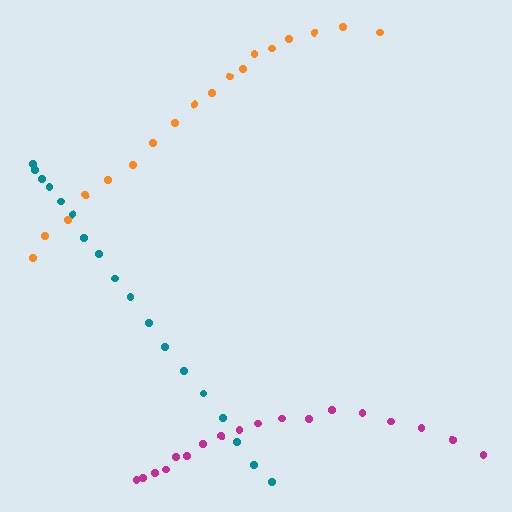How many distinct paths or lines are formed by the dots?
There are 3 distinct paths.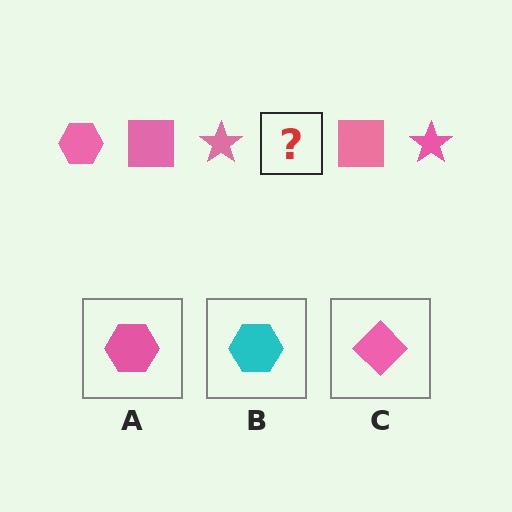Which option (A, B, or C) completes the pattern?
A.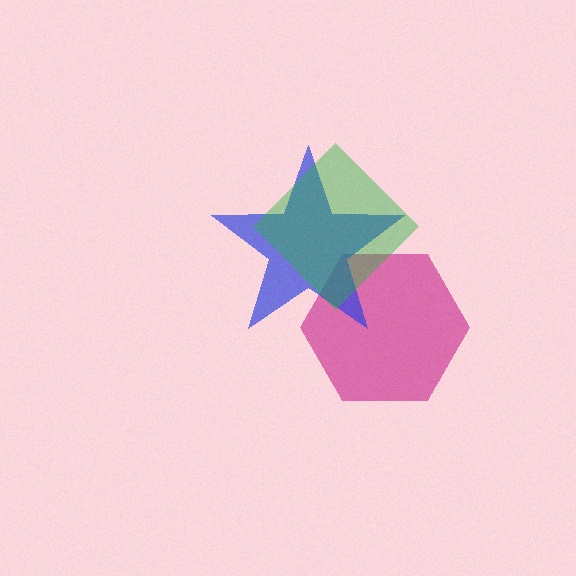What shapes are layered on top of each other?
The layered shapes are: a magenta hexagon, a blue star, a green diamond.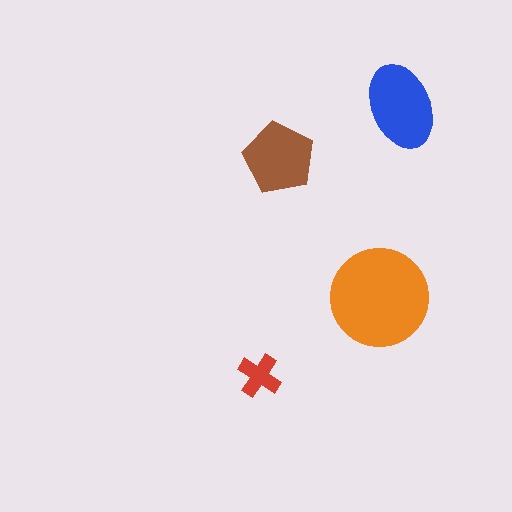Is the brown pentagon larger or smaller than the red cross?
Larger.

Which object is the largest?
The orange circle.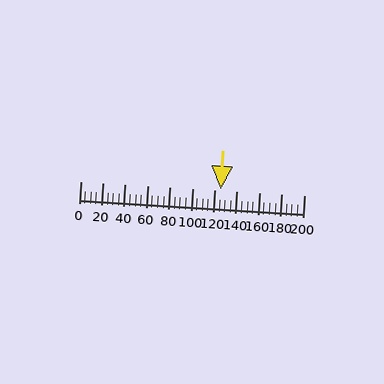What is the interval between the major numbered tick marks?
The major tick marks are spaced 20 units apart.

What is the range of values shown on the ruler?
The ruler shows values from 0 to 200.